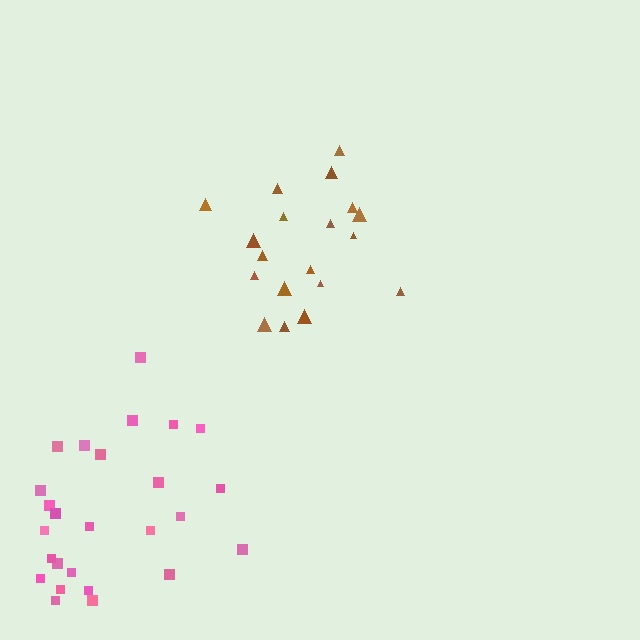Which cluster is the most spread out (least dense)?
Brown.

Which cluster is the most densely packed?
Pink.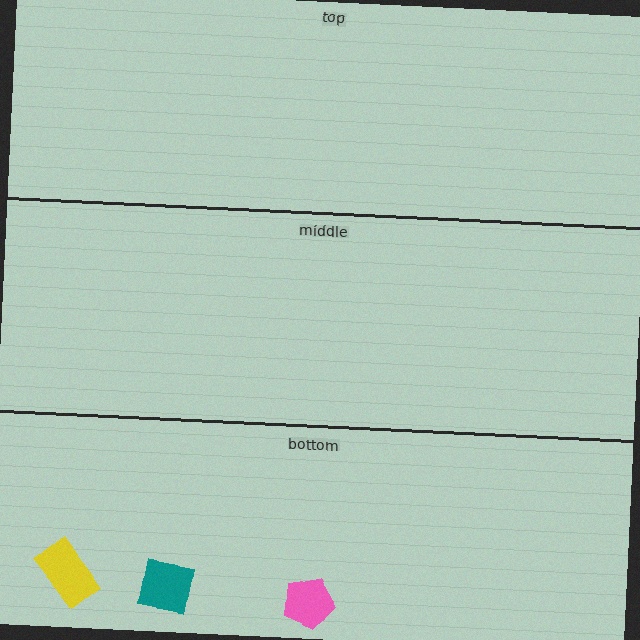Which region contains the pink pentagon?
The bottom region.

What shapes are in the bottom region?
The teal square, the pink pentagon, the yellow rectangle.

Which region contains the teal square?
The bottom region.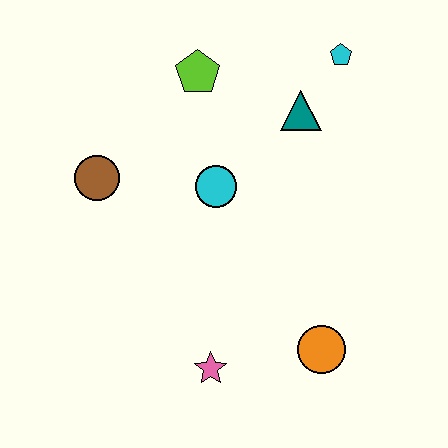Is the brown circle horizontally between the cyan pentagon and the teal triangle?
No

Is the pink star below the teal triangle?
Yes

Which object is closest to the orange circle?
The pink star is closest to the orange circle.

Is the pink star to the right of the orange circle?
No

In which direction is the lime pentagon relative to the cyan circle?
The lime pentagon is above the cyan circle.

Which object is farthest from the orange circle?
The lime pentagon is farthest from the orange circle.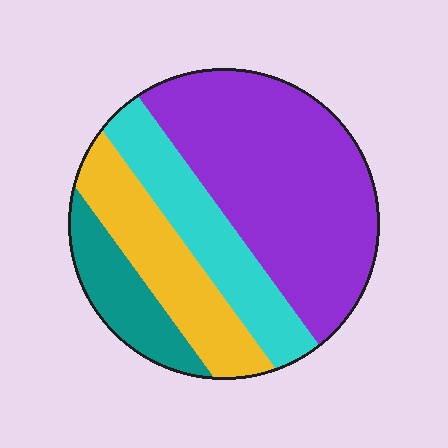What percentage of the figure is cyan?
Cyan takes up less than a quarter of the figure.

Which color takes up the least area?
Teal, at roughly 15%.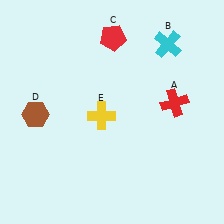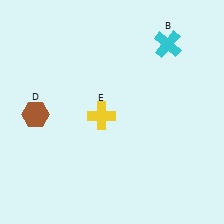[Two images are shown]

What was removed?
The red pentagon (C), the red cross (A) were removed in Image 2.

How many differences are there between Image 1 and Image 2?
There are 2 differences between the two images.